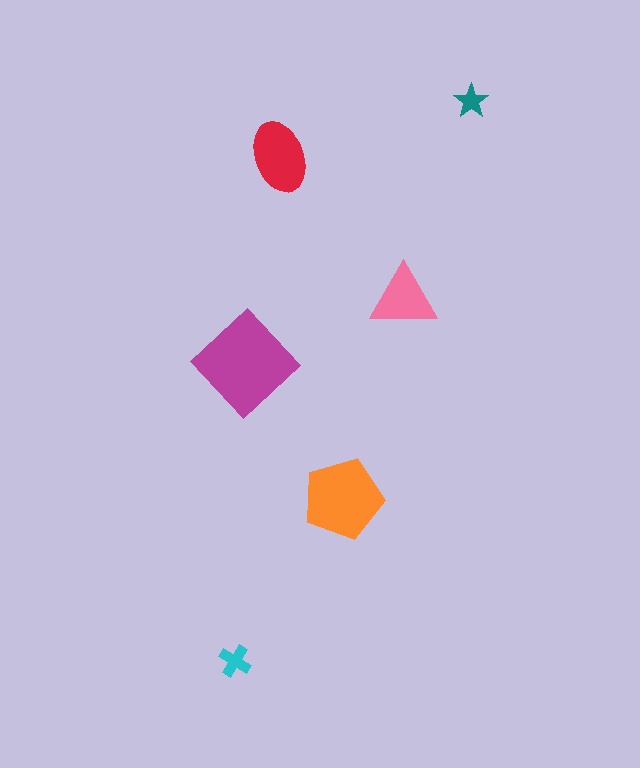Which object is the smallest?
The teal star.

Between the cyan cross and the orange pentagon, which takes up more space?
The orange pentagon.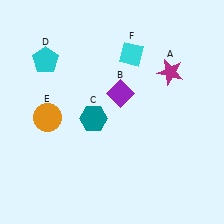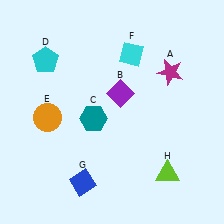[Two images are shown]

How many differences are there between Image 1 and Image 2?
There are 2 differences between the two images.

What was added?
A blue diamond (G), a lime triangle (H) were added in Image 2.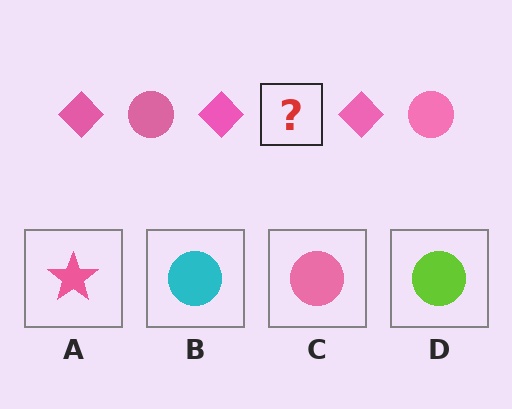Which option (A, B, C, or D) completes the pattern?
C.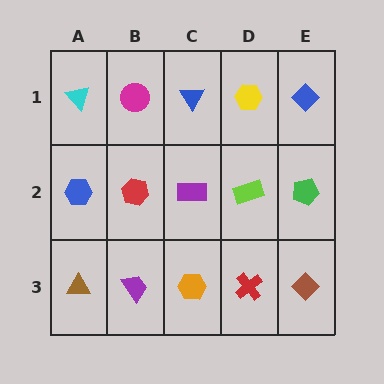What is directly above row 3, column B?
A red hexagon.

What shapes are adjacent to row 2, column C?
A blue triangle (row 1, column C), an orange hexagon (row 3, column C), a red hexagon (row 2, column B), a lime rectangle (row 2, column D).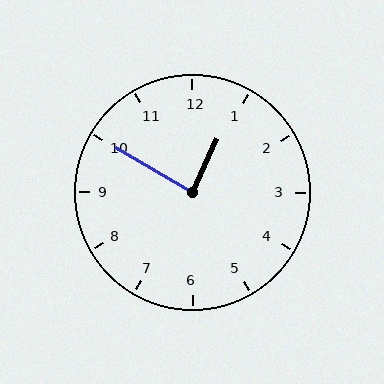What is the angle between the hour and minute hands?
Approximately 85 degrees.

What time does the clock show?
12:50.